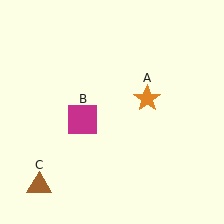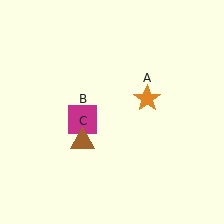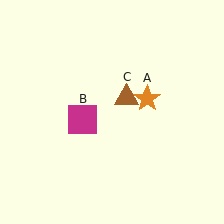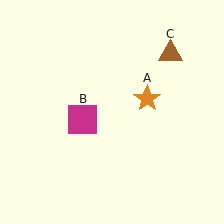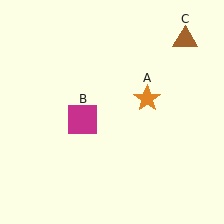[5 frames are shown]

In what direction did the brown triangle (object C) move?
The brown triangle (object C) moved up and to the right.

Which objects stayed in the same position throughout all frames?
Orange star (object A) and magenta square (object B) remained stationary.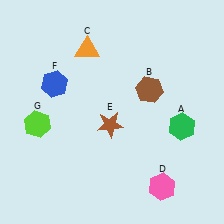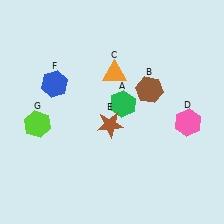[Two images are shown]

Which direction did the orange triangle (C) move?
The orange triangle (C) moved right.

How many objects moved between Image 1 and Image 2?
3 objects moved between the two images.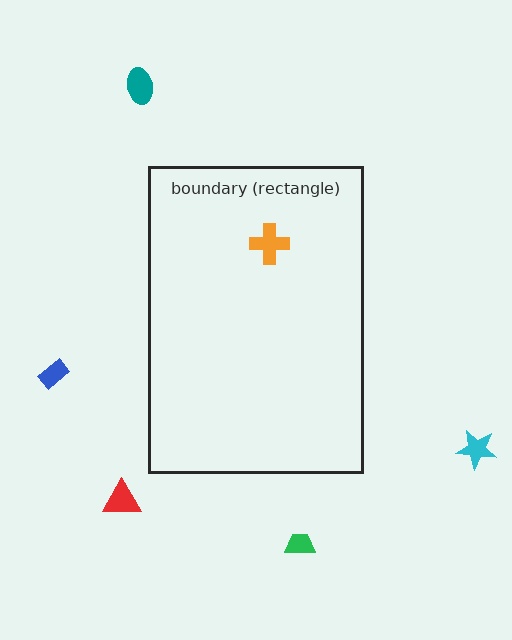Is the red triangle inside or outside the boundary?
Outside.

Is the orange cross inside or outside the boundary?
Inside.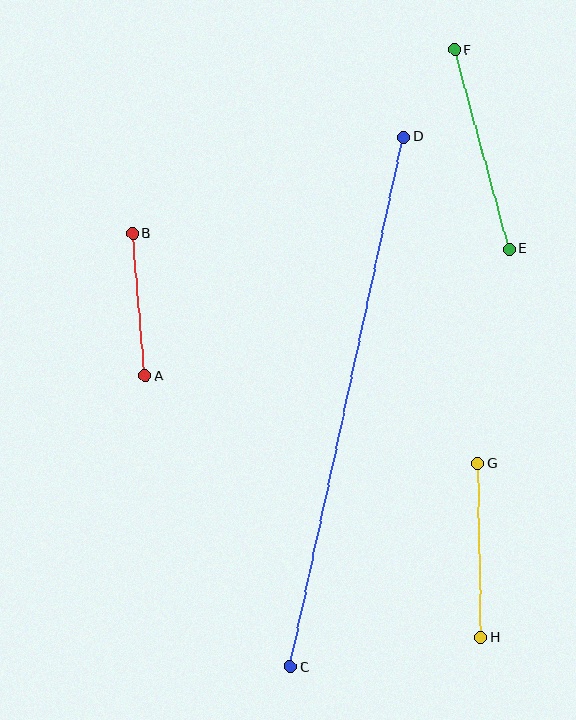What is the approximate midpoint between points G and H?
The midpoint is at approximately (479, 551) pixels.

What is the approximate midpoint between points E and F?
The midpoint is at approximately (482, 149) pixels.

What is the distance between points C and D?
The distance is approximately 542 pixels.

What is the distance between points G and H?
The distance is approximately 174 pixels.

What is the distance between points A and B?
The distance is approximately 143 pixels.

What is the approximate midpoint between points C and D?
The midpoint is at approximately (347, 402) pixels.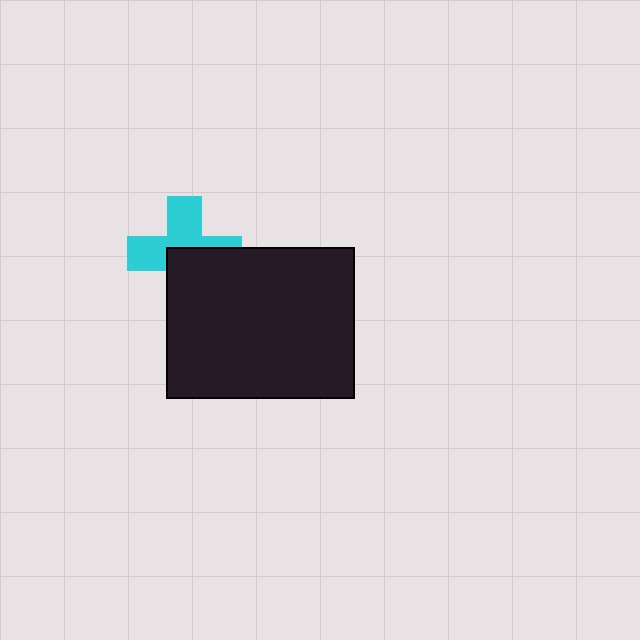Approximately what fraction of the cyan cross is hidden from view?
Roughly 47% of the cyan cross is hidden behind the black rectangle.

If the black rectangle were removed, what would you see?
You would see the complete cyan cross.